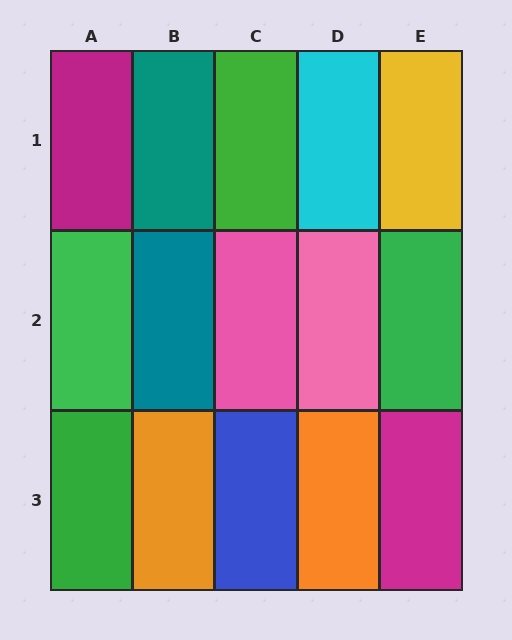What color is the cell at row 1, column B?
Teal.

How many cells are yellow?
1 cell is yellow.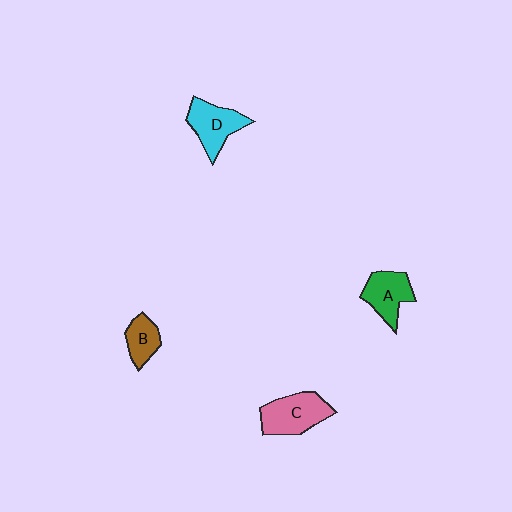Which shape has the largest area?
Shape C (pink).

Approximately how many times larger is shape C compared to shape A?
Approximately 1.2 times.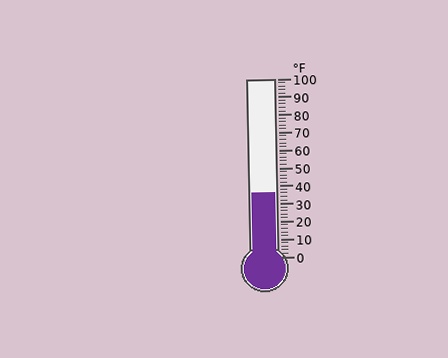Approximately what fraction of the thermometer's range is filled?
The thermometer is filled to approximately 35% of its range.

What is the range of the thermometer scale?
The thermometer scale ranges from 0°F to 100°F.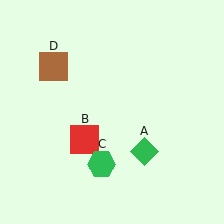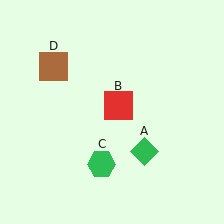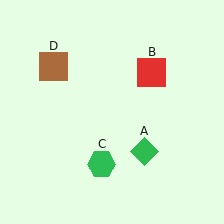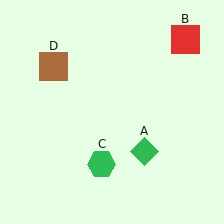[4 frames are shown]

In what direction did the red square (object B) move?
The red square (object B) moved up and to the right.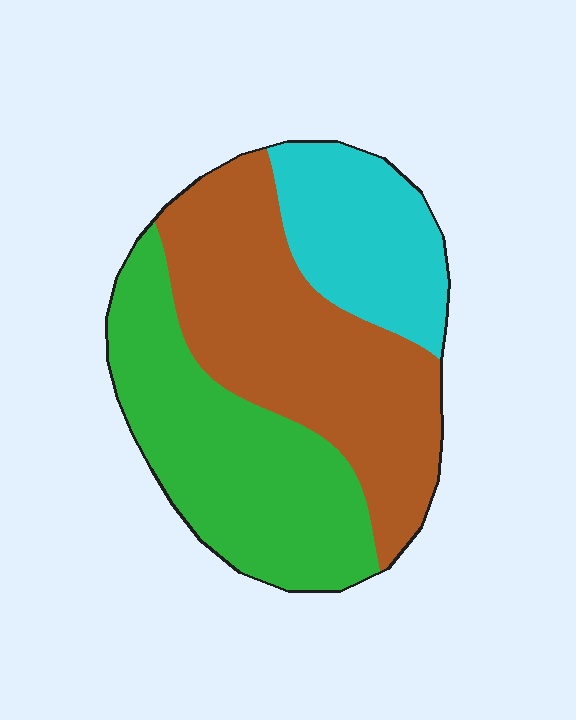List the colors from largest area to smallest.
From largest to smallest: brown, green, cyan.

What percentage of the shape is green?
Green takes up between a quarter and a half of the shape.